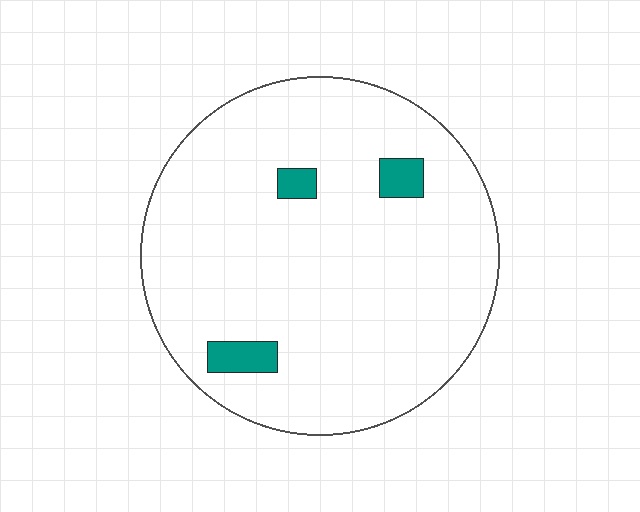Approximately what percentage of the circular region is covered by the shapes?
Approximately 5%.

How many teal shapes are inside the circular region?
3.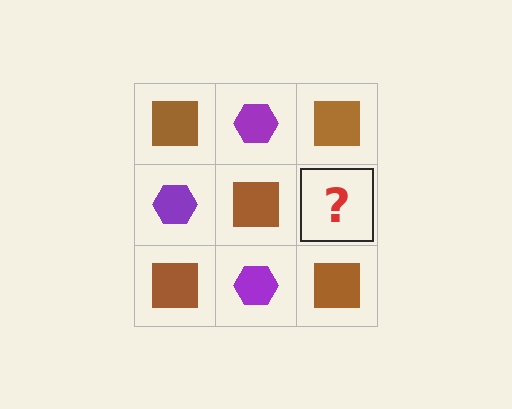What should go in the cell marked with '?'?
The missing cell should contain a purple hexagon.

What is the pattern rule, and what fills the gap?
The rule is that it alternates brown square and purple hexagon in a checkerboard pattern. The gap should be filled with a purple hexagon.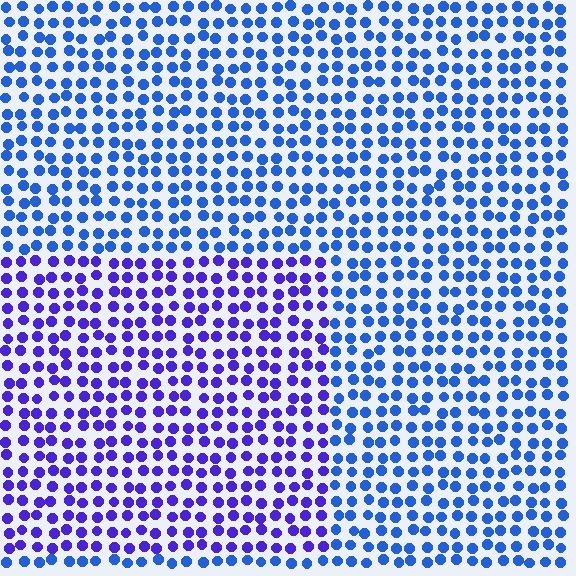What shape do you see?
I see a rectangle.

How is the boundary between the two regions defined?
The boundary is defined purely by a slight shift in hue (about 33 degrees). Spacing, size, and orientation are identical on both sides.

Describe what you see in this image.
The image is filled with small blue elements in a uniform arrangement. A rectangle-shaped region is visible where the elements are tinted to a slightly different hue, forming a subtle color boundary.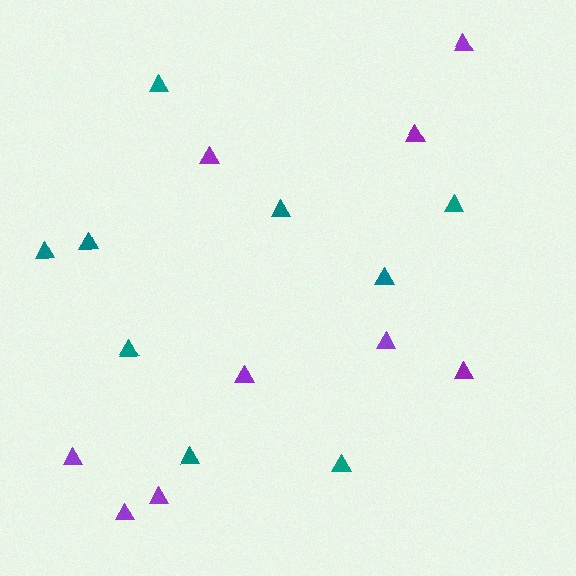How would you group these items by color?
There are 2 groups: one group of purple triangles (9) and one group of teal triangles (9).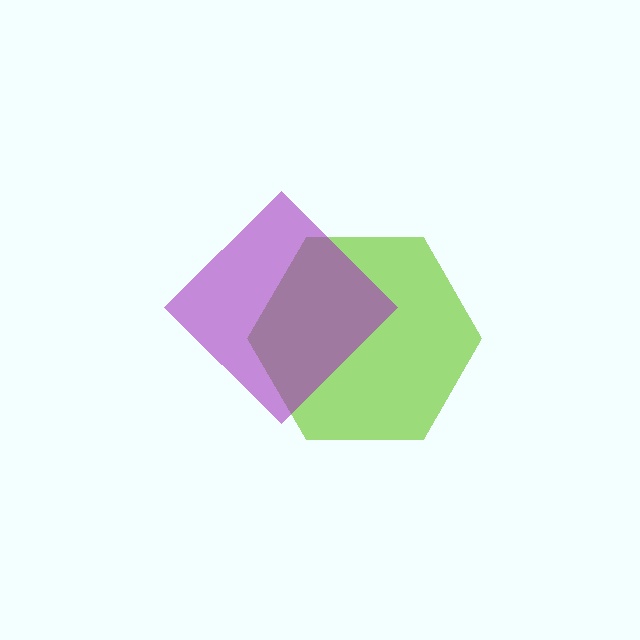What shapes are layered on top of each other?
The layered shapes are: a lime hexagon, a purple diamond.